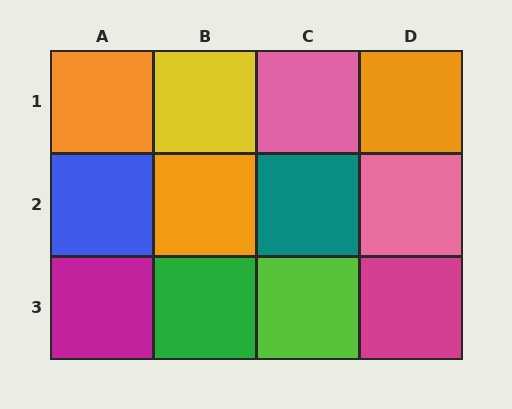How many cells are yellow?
1 cell is yellow.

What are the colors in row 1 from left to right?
Orange, yellow, pink, orange.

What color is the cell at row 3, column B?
Green.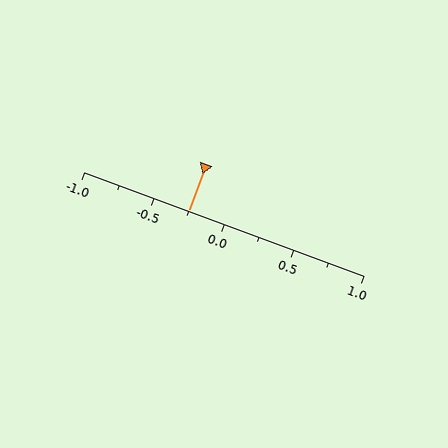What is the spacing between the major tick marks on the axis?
The major ticks are spaced 0.5 apart.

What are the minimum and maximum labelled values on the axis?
The axis runs from -1.0 to 1.0.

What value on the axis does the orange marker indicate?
The marker indicates approximately -0.25.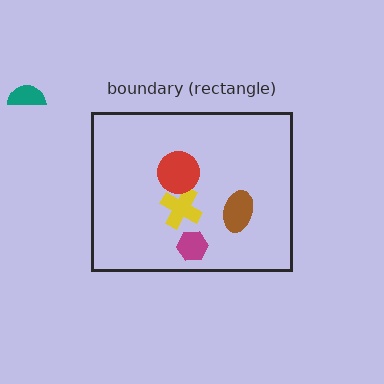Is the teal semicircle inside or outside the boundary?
Outside.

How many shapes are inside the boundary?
4 inside, 1 outside.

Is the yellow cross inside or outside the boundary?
Inside.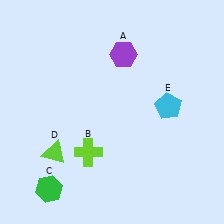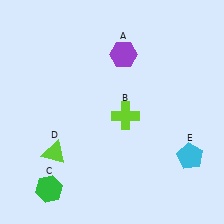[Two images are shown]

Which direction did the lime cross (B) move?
The lime cross (B) moved right.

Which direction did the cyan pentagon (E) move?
The cyan pentagon (E) moved down.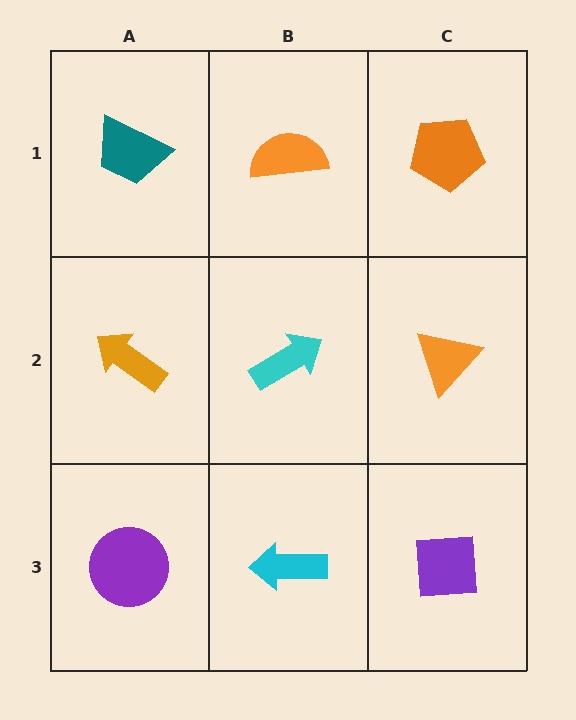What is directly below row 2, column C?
A purple square.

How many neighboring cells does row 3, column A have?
2.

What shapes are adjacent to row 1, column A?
An orange arrow (row 2, column A), an orange semicircle (row 1, column B).